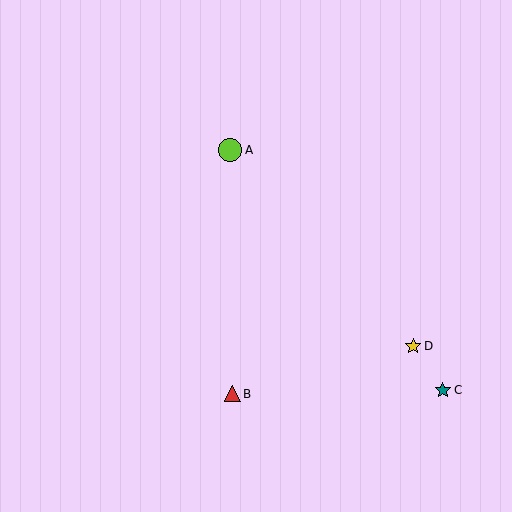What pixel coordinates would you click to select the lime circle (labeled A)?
Click at (230, 150) to select the lime circle A.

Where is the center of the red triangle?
The center of the red triangle is at (232, 394).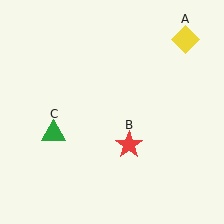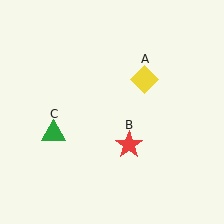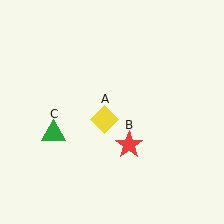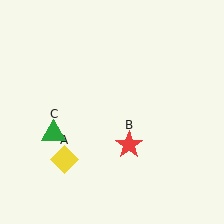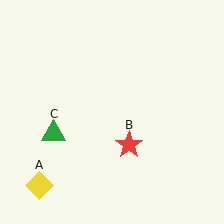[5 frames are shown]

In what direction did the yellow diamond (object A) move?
The yellow diamond (object A) moved down and to the left.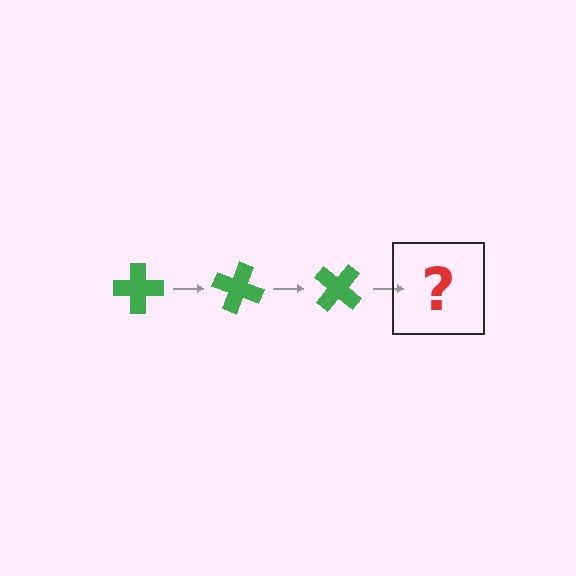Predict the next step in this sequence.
The next step is a green cross rotated 60 degrees.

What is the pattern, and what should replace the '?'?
The pattern is that the cross rotates 20 degrees each step. The '?' should be a green cross rotated 60 degrees.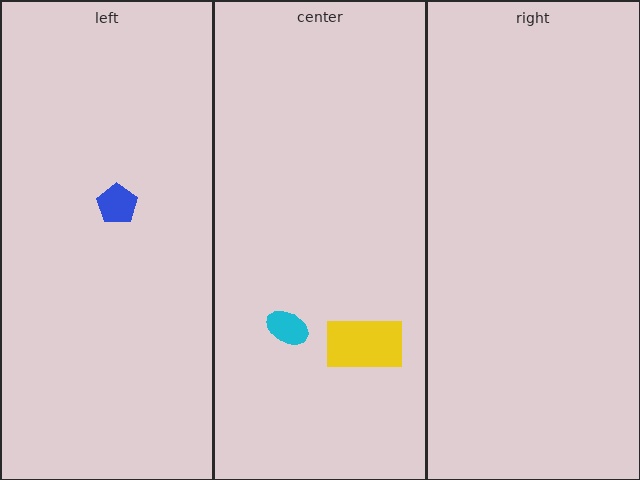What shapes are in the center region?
The cyan ellipse, the yellow rectangle.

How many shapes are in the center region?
2.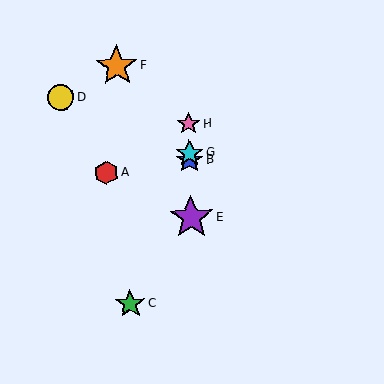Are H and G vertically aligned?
Yes, both are at x≈188.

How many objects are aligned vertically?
4 objects (B, E, G, H) are aligned vertically.